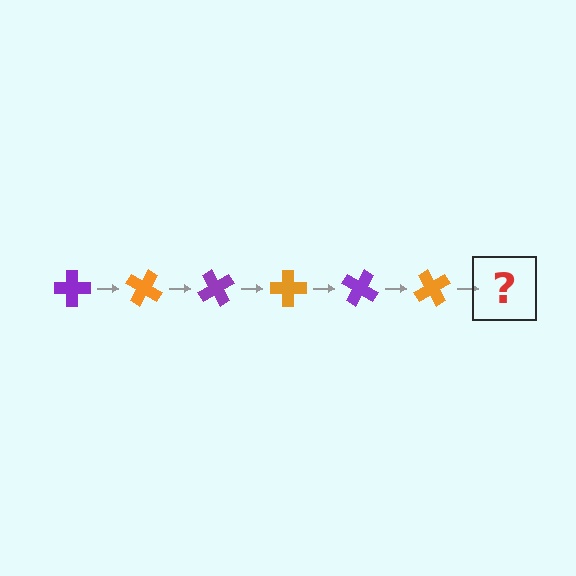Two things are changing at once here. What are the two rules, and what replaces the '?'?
The two rules are that it rotates 30 degrees each step and the color cycles through purple and orange. The '?' should be a purple cross, rotated 180 degrees from the start.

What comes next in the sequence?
The next element should be a purple cross, rotated 180 degrees from the start.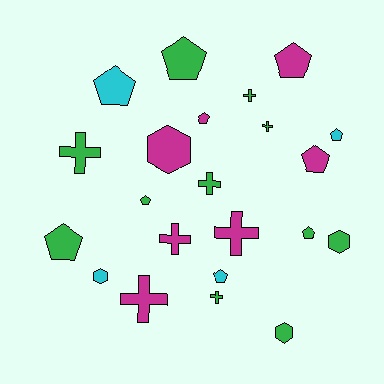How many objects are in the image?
There are 22 objects.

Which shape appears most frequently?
Pentagon, with 10 objects.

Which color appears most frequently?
Green, with 11 objects.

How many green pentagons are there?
There are 4 green pentagons.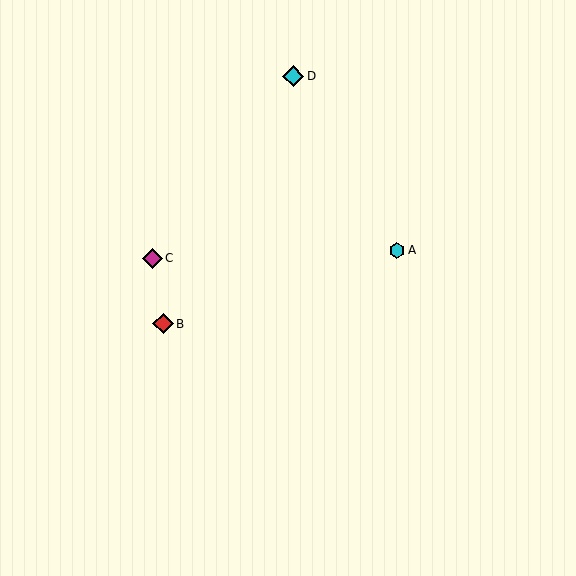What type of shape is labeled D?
Shape D is a cyan diamond.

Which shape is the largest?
The cyan diamond (labeled D) is the largest.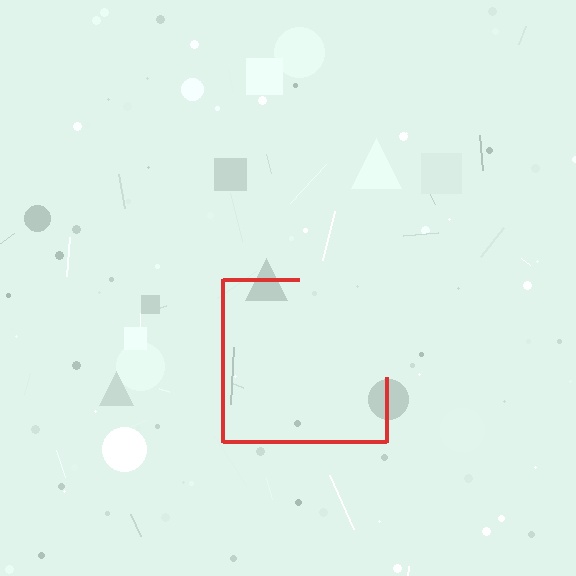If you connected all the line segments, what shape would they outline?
They would outline a square.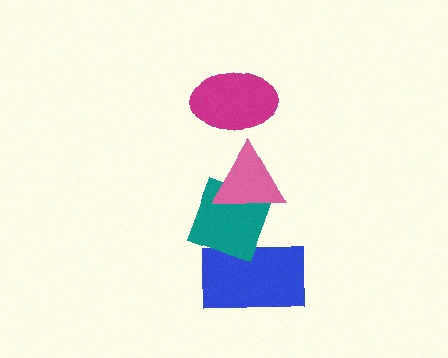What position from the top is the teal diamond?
The teal diamond is 3rd from the top.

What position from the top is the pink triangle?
The pink triangle is 2nd from the top.